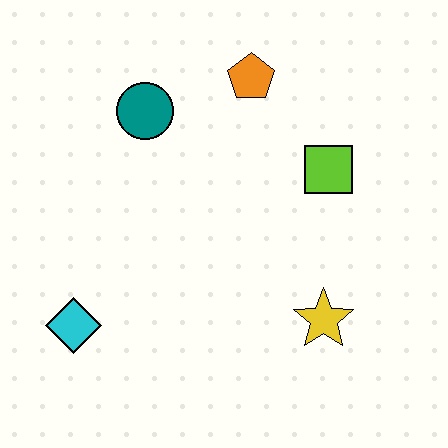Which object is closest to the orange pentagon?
The teal circle is closest to the orange pentagon.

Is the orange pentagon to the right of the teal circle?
Yes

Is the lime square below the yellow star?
No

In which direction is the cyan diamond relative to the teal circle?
The cyan diamond is below the teal circle.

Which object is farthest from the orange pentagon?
The cyan diamond is farthest from the orange pentagon.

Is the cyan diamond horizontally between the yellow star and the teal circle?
No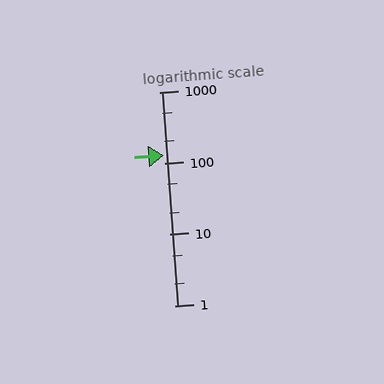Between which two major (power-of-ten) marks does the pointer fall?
The pointer is between 100 and 1000.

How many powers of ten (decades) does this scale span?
The scale spans 3 decades, from 1 to 1000.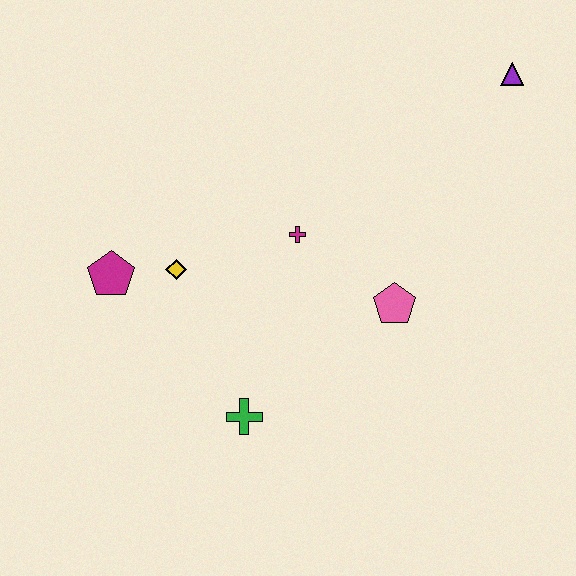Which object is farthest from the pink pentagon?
The magenta pentagon is farthest from the pink pentagon.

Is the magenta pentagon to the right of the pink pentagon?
No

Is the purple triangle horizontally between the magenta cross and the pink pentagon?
No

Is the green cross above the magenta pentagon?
No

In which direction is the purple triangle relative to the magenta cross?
The purple triangle is to the right of the magenta cross.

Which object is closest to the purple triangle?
The pink pentagon is closest to the purple triangle.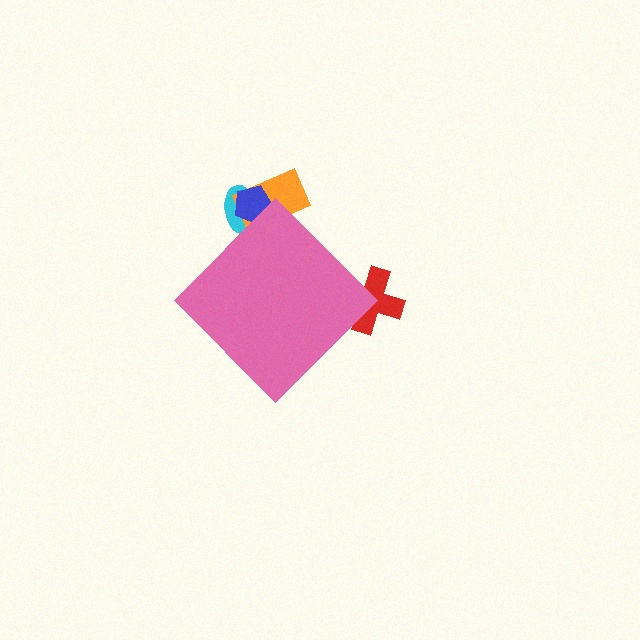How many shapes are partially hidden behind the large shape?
4 shapes are partially hidden.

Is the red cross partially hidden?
Yes, the red cross is partially hidden behind the pink diamond.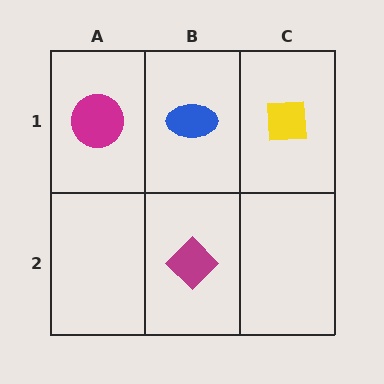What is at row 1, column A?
A magenta circle.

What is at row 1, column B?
A blue ellipse.